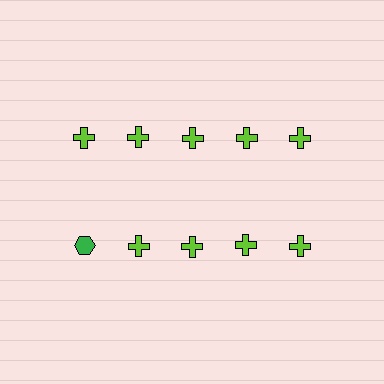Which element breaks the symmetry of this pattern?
The green hexagon in the second row, leftmost column breaks the symmetry. All other shapes are lime crosses.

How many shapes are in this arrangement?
There are 10 shapes arranged in a grid pattern.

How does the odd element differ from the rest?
It differs in both color (green instead of lime) and shape (hexagon instead of cross).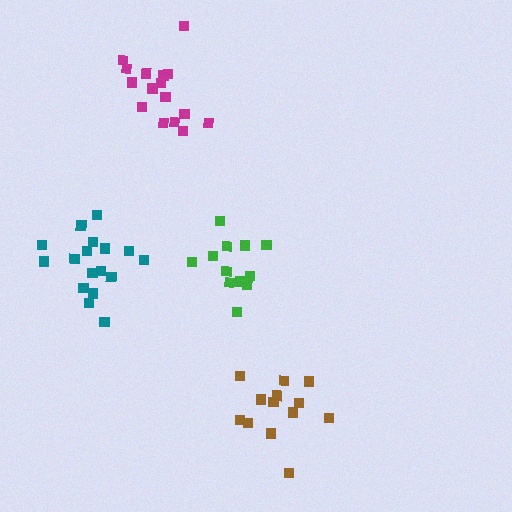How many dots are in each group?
Group 1: 17 dots, Group 2: 13 dots, Group 3: 16 dots, Group 4: 12 dots (58 total).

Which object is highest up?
The magenta cluster is topmost.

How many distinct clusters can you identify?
There are 4 distinct clusters.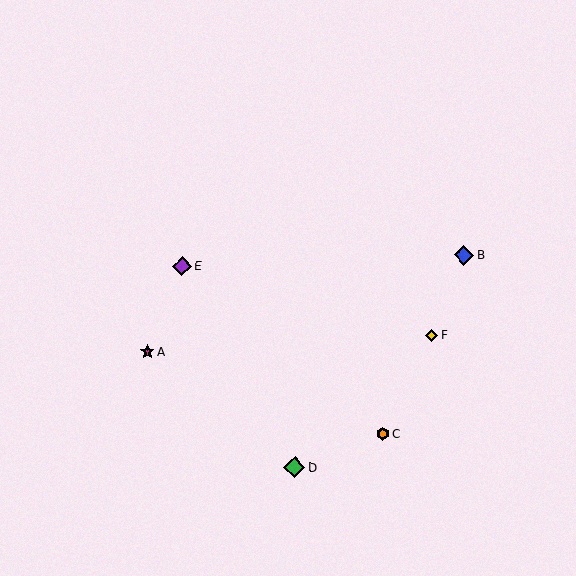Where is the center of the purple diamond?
The center of the purple diamond is at (182, 266).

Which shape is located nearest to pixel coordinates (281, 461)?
The green diamond (labeled D) at (294, 467) is nearest to that location.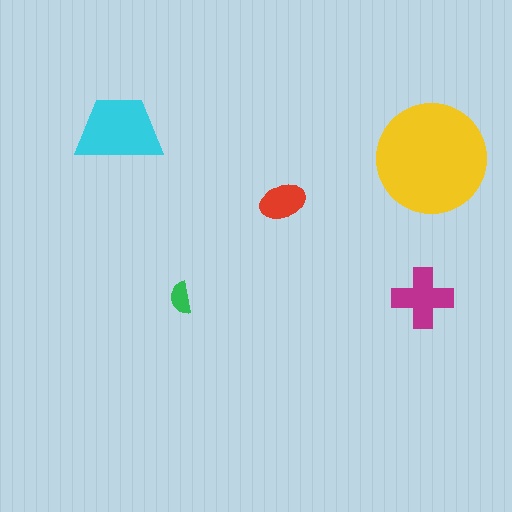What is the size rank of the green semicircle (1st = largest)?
5th.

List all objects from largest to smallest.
The yellow circle, the cyan trapezoid, the magenta cross, the red ellipse, the green semicircle.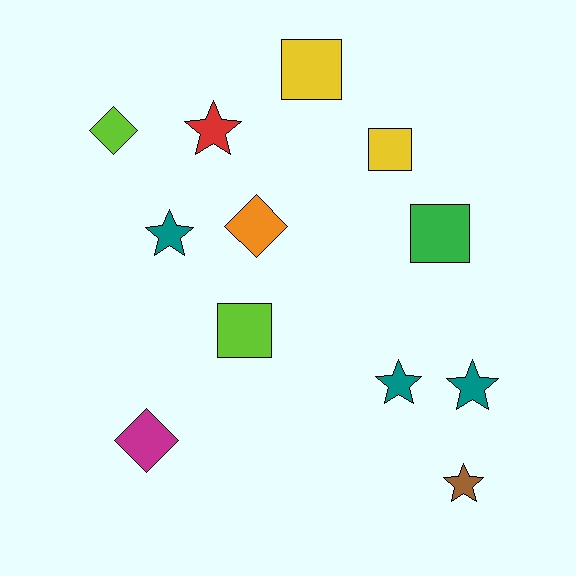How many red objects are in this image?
There is 1 red object.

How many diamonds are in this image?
There are 3 diamonds.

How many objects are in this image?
There are 12 objects.